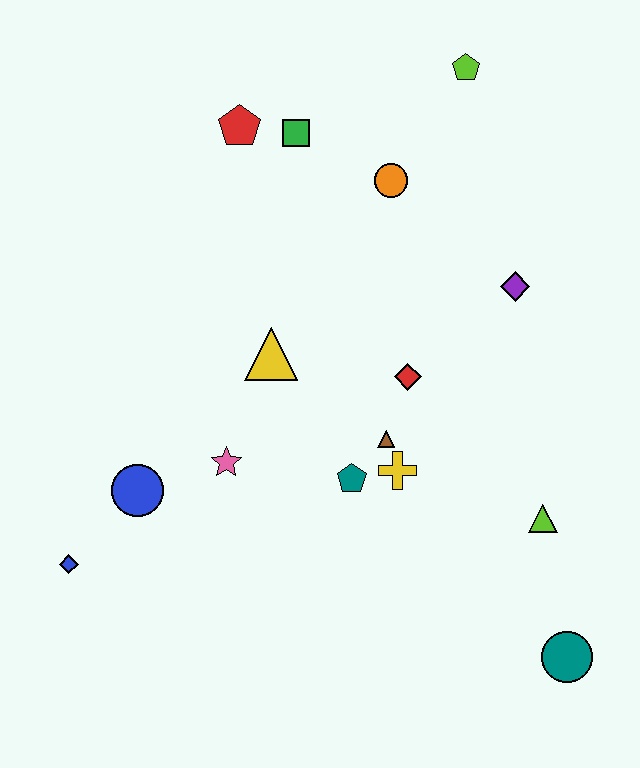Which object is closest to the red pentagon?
The green square is closest to the red pentagon.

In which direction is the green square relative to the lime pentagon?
The green square is to the left of the lime pentagon.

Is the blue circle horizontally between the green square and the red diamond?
No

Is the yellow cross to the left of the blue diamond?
No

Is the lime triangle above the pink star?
No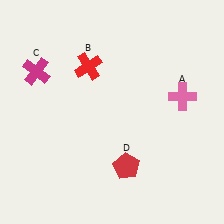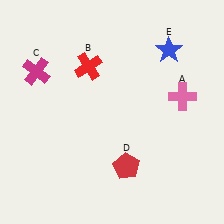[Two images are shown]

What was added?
A blue star (E) was added in Image 2.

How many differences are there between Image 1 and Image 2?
There is 1 difference between the two images.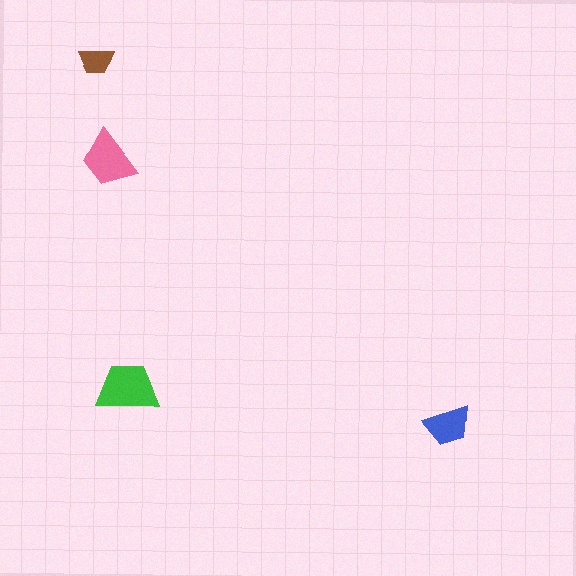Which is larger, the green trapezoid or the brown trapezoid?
The green one.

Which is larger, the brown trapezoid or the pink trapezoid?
The pink one.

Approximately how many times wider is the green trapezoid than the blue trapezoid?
About 1.5 times wider.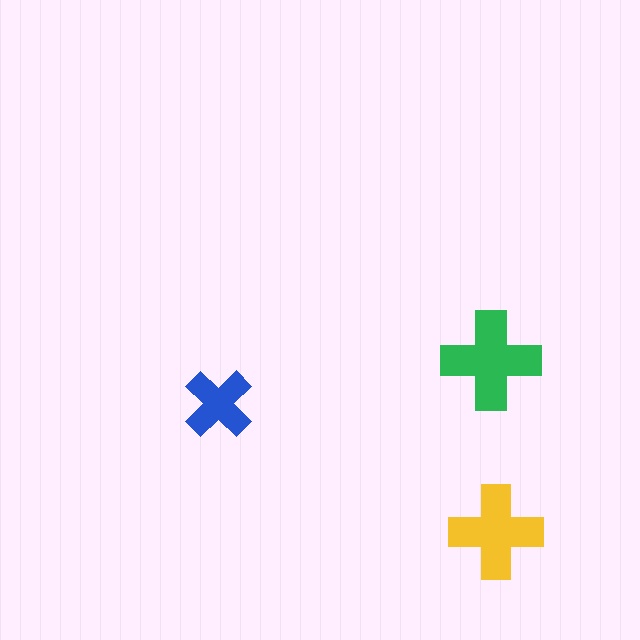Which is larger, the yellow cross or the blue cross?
The yellow one.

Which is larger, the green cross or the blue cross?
The green one.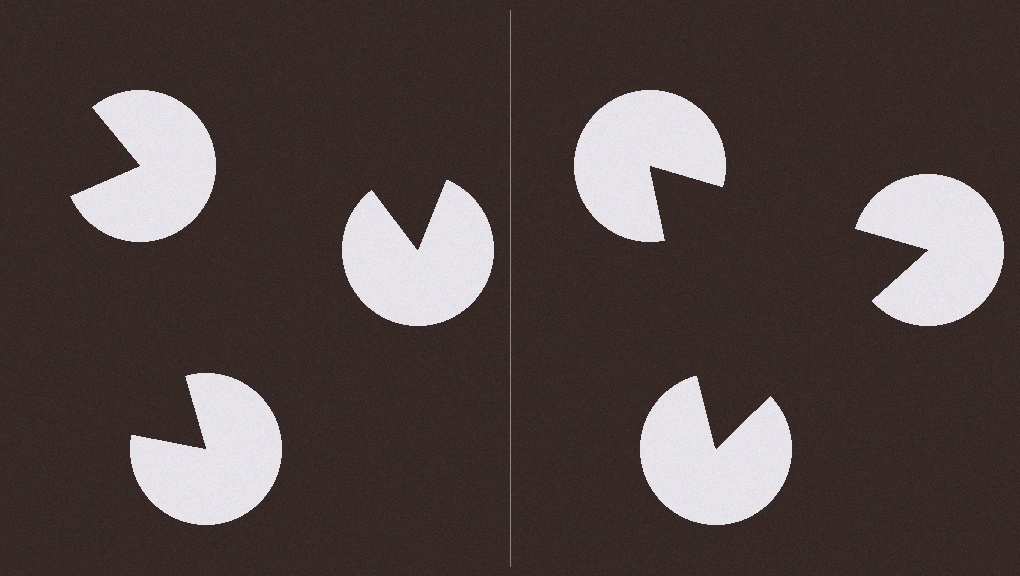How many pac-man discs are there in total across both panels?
6 — 3 on each side.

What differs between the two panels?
The pac-man discs are positioned identically on both sides; only the wedge orientations differ. On the right they align to a triangle; on the left they are misaligned.